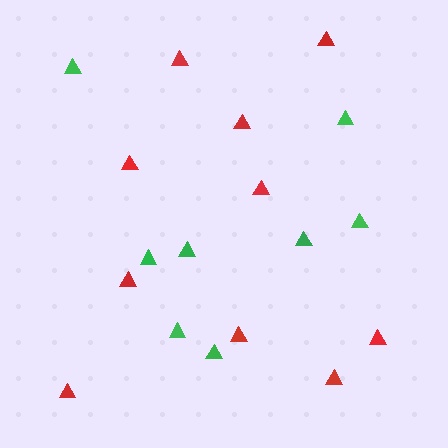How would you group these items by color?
There are 2 groups: one group of green triangles (8) and one group of red triangles (10).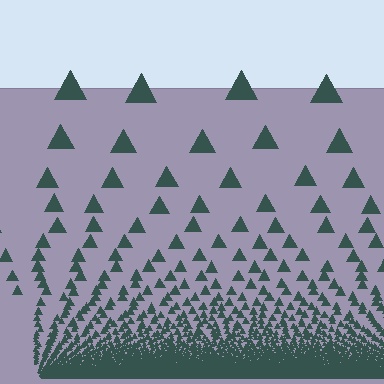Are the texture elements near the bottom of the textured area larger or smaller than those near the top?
Smaller. The gradient is inverted — elements near the bottom are smaller and denser.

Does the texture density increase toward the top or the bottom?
Density increases toward the bottom.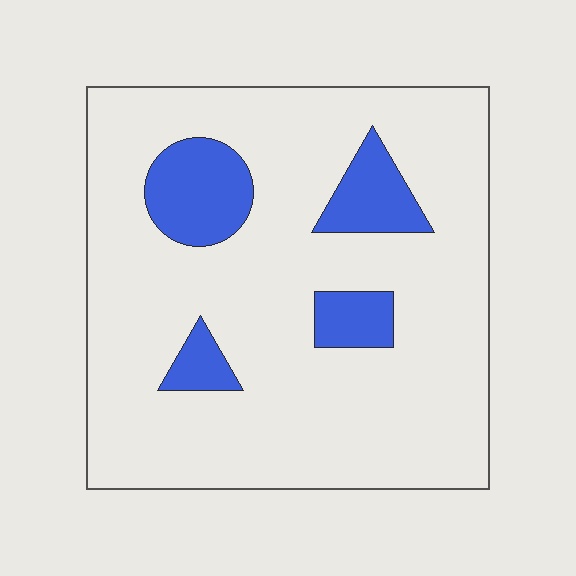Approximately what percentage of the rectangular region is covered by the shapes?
Approximately 15%.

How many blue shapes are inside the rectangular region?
4.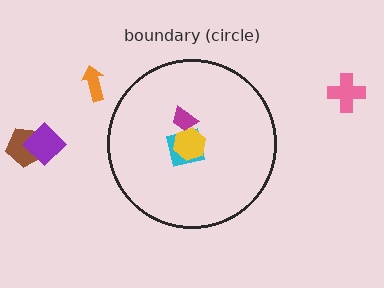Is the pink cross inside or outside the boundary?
Outside.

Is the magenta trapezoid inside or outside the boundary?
Inside.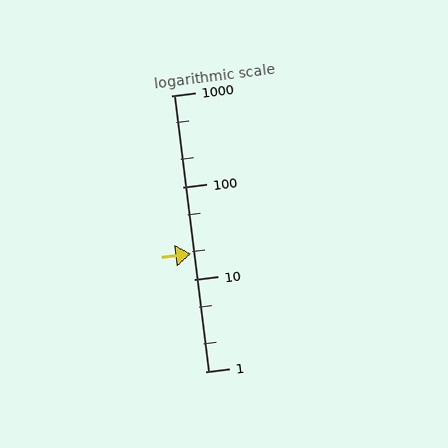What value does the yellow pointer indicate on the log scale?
The pointer indicates approximately 19.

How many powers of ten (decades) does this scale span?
The scale spans 3 decades, from 1 to 1000.